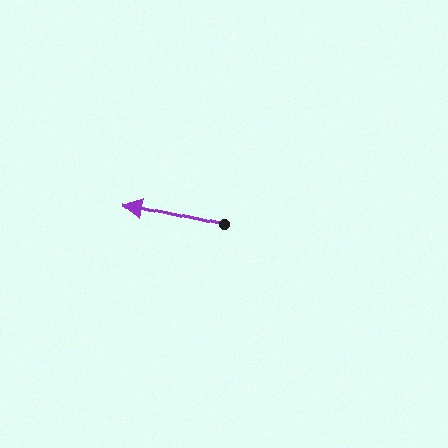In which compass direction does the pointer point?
West.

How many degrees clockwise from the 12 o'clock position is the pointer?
Approximately 283 degrees.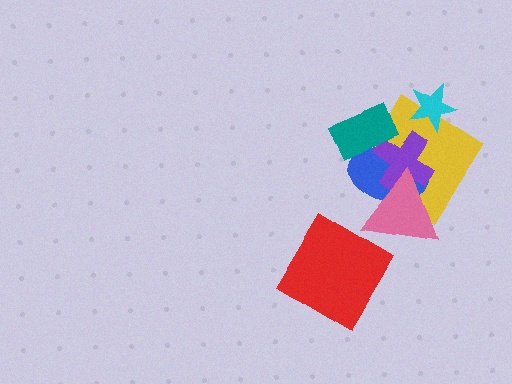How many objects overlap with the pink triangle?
3 objects overlap with the pink triangle.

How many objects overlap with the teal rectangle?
3 objects overlap with the teal rectangle.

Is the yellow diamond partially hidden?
Yes, it is partially covered by another shape.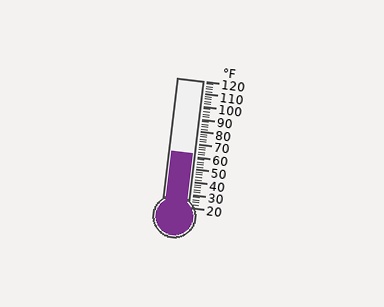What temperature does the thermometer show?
The thermometer shows approximately 62°F.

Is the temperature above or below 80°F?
The temperature is below 80°F.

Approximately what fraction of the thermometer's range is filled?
The thermometer is filled to approximately 40% of its range.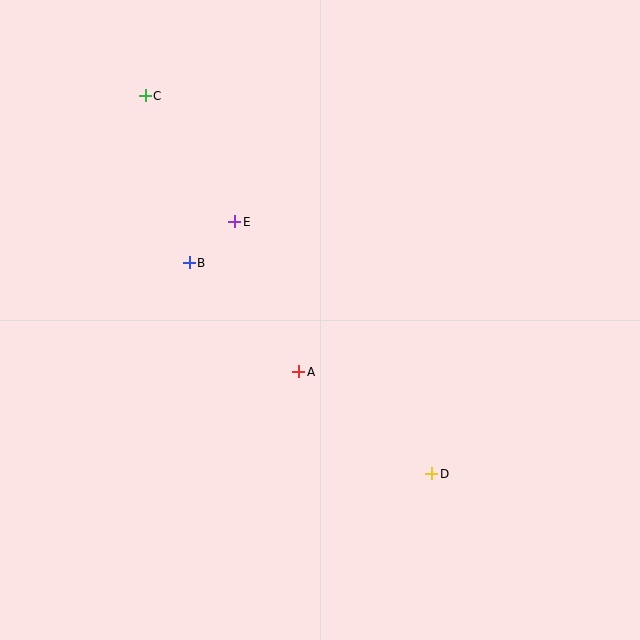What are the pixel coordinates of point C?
Point C is at (145, 96).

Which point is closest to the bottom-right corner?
Point D is closest to the bottom-right corner.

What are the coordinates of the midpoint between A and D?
The midpoint between A and D is at (365, 423).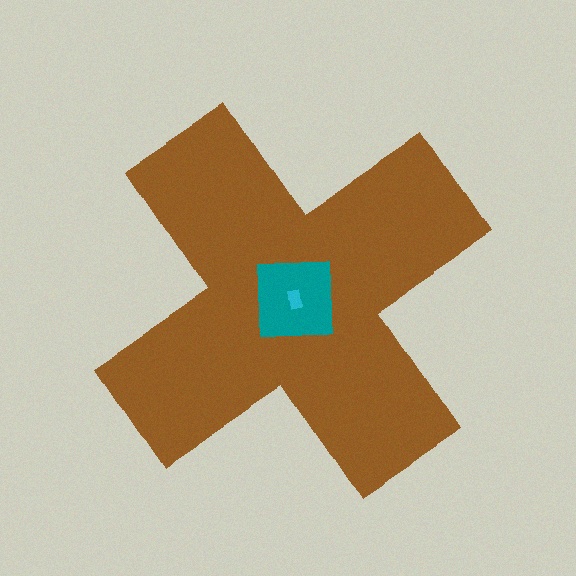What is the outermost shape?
The brown cross.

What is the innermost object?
The cyan rectangle.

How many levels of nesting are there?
3.